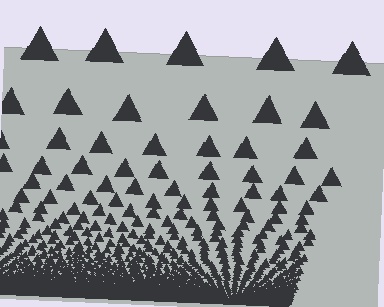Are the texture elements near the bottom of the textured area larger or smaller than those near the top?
Smaller. The gradient is inverted — elements near the bottom are smaller and denser.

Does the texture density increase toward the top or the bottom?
Density increases toward the bottom.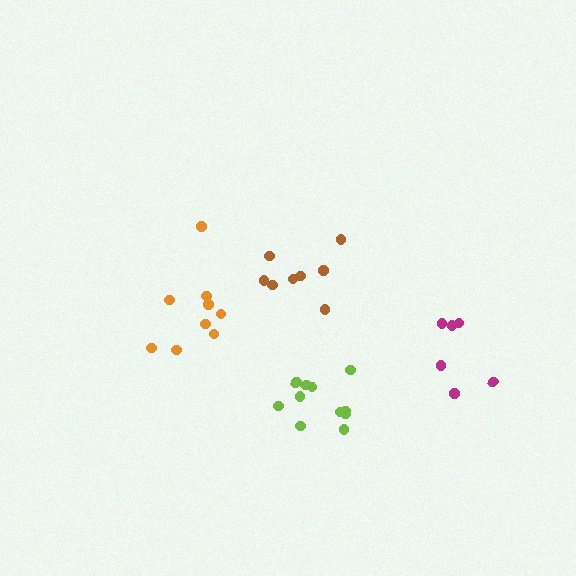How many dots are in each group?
Group 1: 8 dots, Group 2: 6 dots, Group 3: 11 dots, Group 4: 9 dots (34 total).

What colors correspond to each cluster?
The clusters are colored: brown, magenta, lime, orange.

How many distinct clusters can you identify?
There are 4 distinct clusters.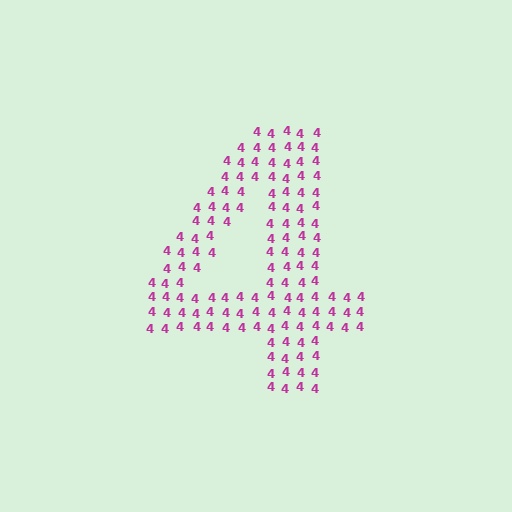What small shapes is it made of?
It is made of small digit 4's.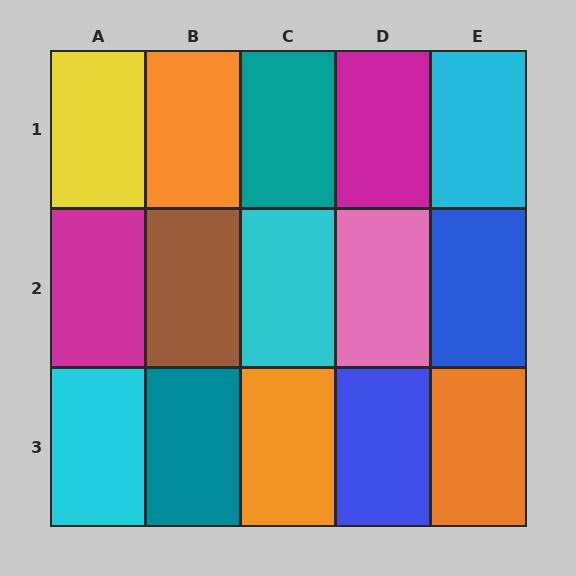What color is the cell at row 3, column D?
Blue.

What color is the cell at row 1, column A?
Yellow.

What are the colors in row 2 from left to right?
Magenta, brown, cyan, pink, blue.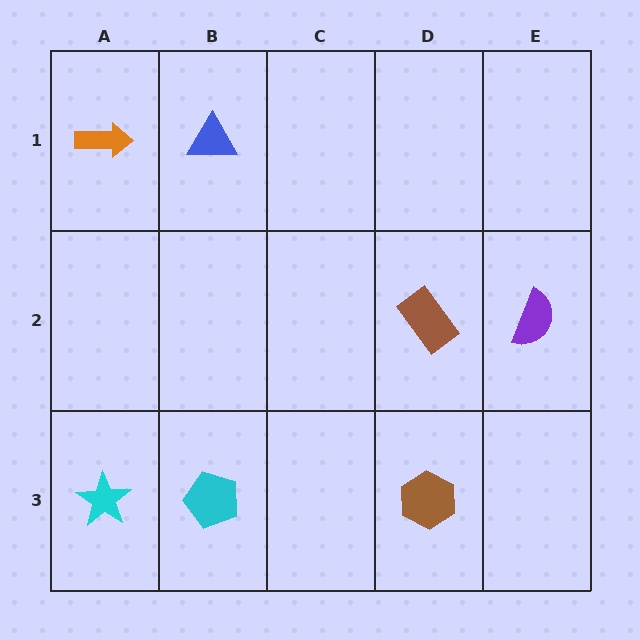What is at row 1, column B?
A blue triangle.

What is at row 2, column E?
A purple semicircle.